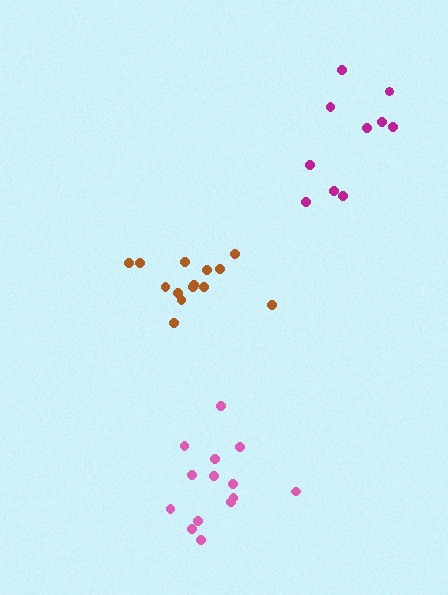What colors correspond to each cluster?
The clusters are colored: magenta, pink, brown.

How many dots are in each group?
Group 1: 10 dots, Group 2: 14 dots, Group 3: 14 dots (38 total).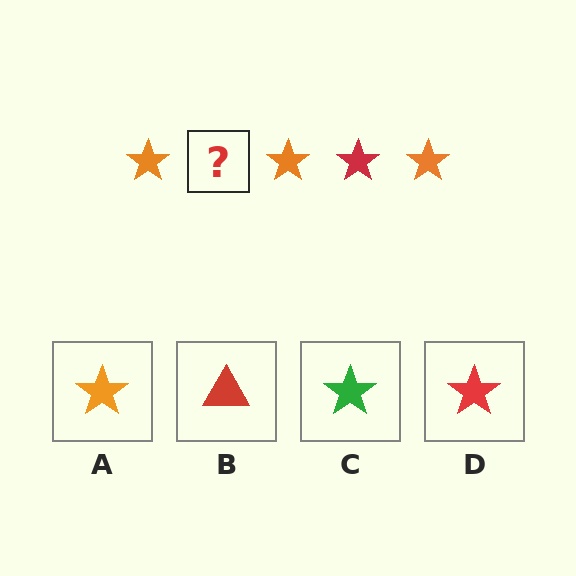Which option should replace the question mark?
Option D.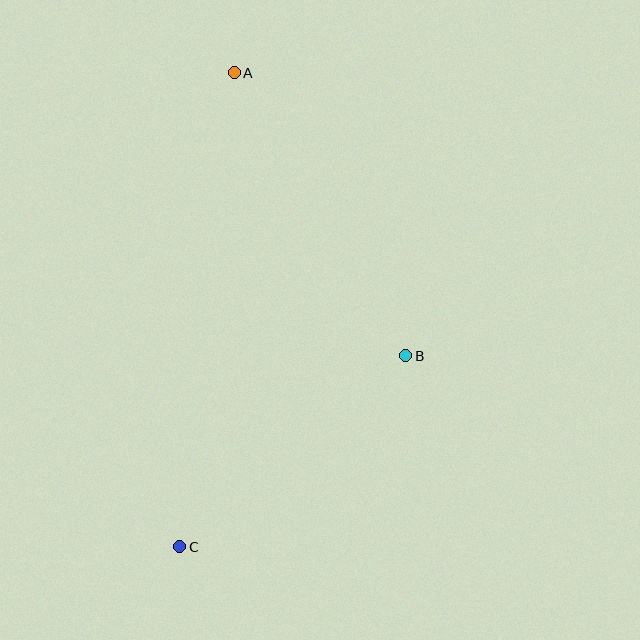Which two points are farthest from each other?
Points A and C are farthest from each other.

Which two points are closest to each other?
Points B and C are closest to each other.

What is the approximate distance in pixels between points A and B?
The distance between A and B is approximately 331 pixels.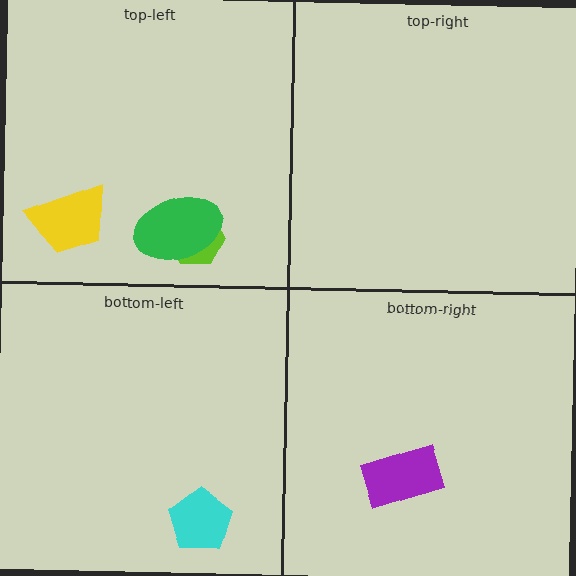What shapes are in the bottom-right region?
The purple rectangle.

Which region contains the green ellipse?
The top-left region.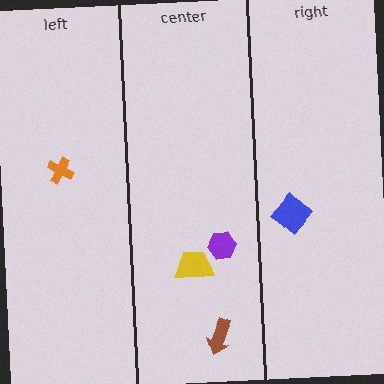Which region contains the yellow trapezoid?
The center region.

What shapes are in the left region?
The orange cross.